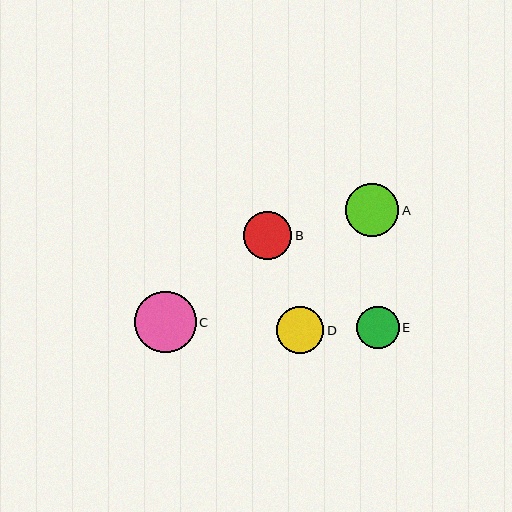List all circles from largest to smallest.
From largest to smallest: C, A, B, D, E.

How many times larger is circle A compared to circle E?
Circle A is approximately 1.2 times the size of circle E.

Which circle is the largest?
Circle C is the largest with a size of approximately 62 pixels.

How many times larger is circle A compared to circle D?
Circle A is approximately 1.1 times the size of circle D.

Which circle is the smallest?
Circle E is the smallest with a size of approximately 43 pixels.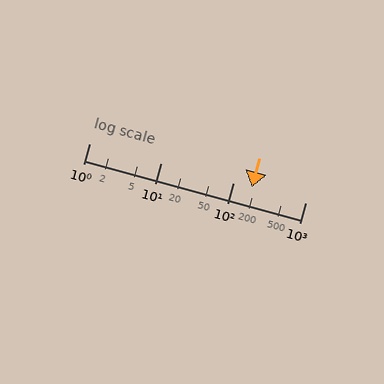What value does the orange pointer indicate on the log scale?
The pointer indicates approximately 180.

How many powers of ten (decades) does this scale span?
The scale spans 3 decades, from 1 to 1000.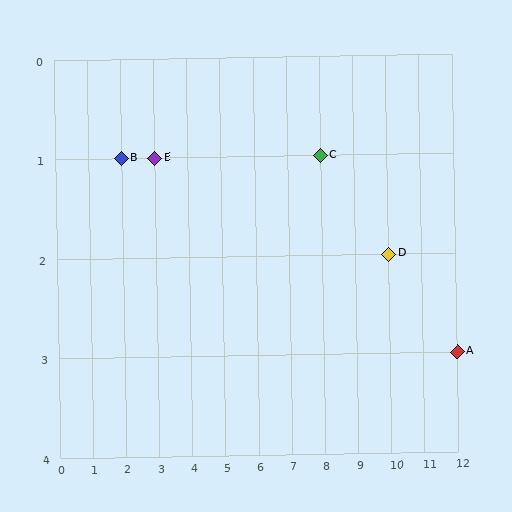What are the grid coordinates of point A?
Point A is at grid coordinates (12, 3).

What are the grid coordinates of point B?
Point B is at grid coordinates (2, 1).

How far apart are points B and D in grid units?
Points B and D are 8 columns and 1 row apart (about 8.1 grid units diagonally).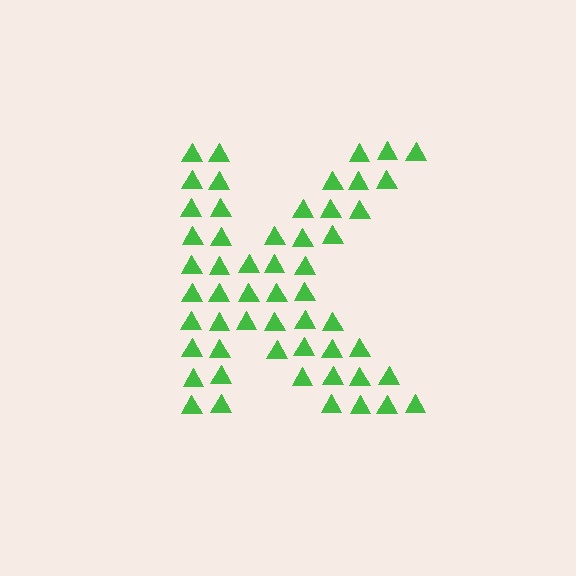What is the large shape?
The large shape is the letter K.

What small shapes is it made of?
It is made of small triangles.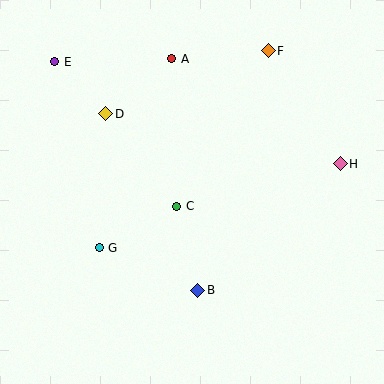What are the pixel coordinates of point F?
Point F is at (268, 51).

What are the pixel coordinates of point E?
Point E is at (55, 62).